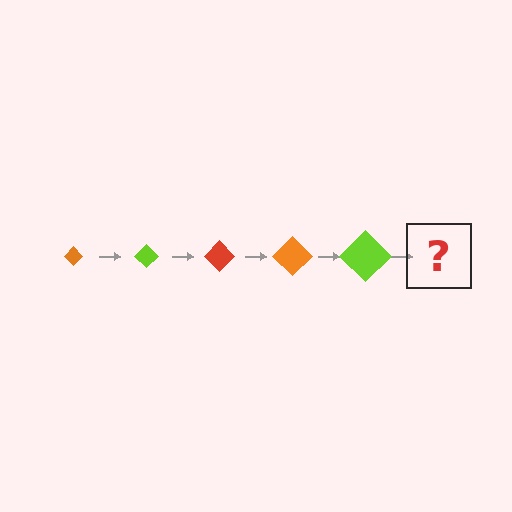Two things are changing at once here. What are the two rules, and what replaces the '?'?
The two rules are that the diamond grows larger each step and the color cycles through orange, lime, and red. The '?' should be a red diamond, larger than the previous one.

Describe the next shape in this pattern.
It should be a red diamond, larger than the previous one.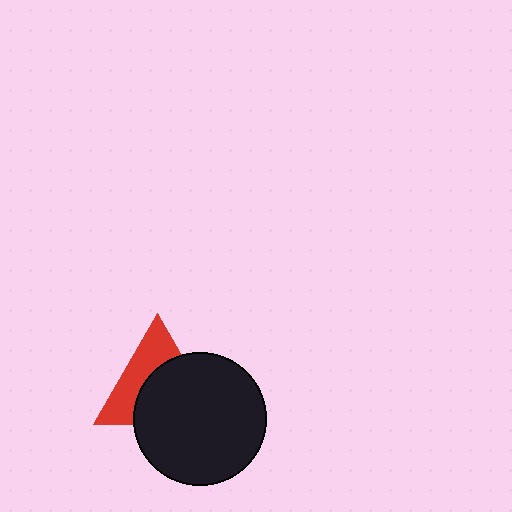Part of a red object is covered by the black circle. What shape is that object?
It is a triangle.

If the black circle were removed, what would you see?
You would see the complete red triangle.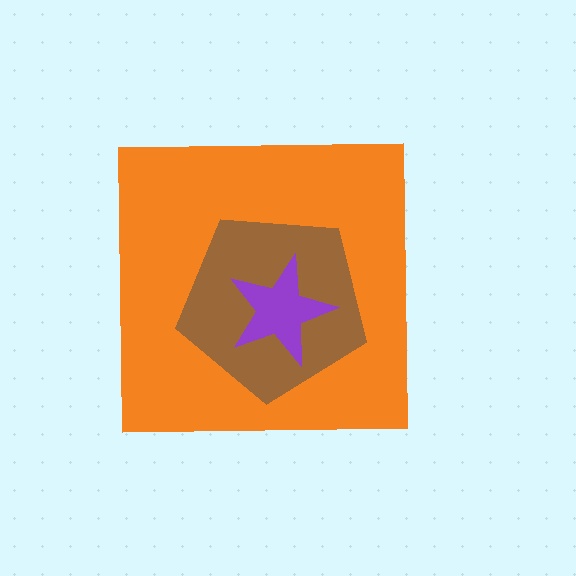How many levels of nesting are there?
3.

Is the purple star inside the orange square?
Yes.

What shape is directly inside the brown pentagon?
The purple star.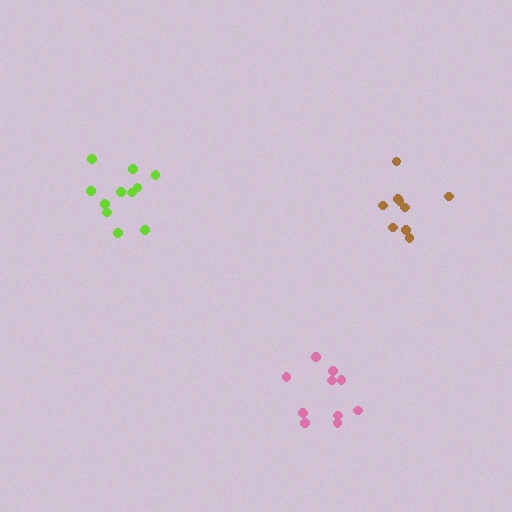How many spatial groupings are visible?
There are 3 spatial groupings.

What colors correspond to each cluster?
The clusters are colored: pink, lime, brown.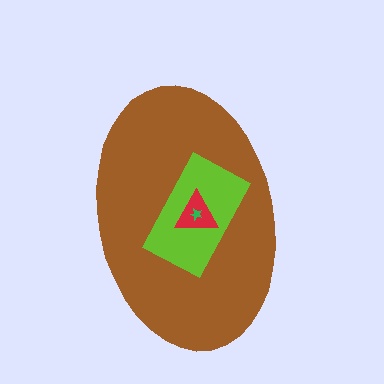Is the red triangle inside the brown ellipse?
Yes.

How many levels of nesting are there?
4.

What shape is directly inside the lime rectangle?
The red triangle.